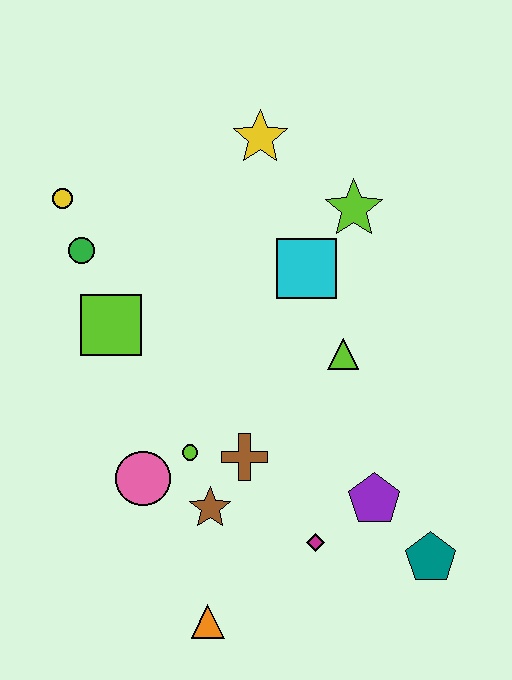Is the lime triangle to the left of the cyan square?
No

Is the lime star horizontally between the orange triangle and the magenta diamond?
No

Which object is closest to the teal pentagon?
The purple pentagon is closest to the teal pentagon.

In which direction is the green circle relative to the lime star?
The green circle is to the left of the lime star.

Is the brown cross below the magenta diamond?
No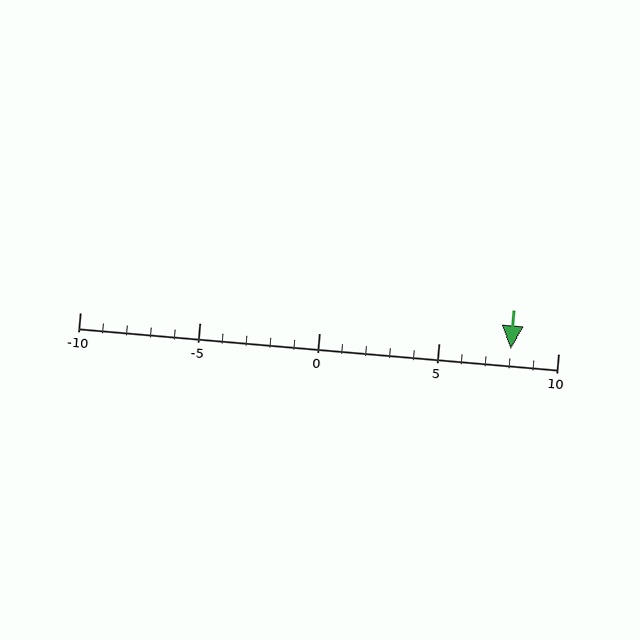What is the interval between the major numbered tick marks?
The major tick marks are spaced 5 units apart.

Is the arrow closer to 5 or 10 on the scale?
The arrow is closer to 10.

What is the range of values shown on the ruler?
The ruler shows values from -10 to 10.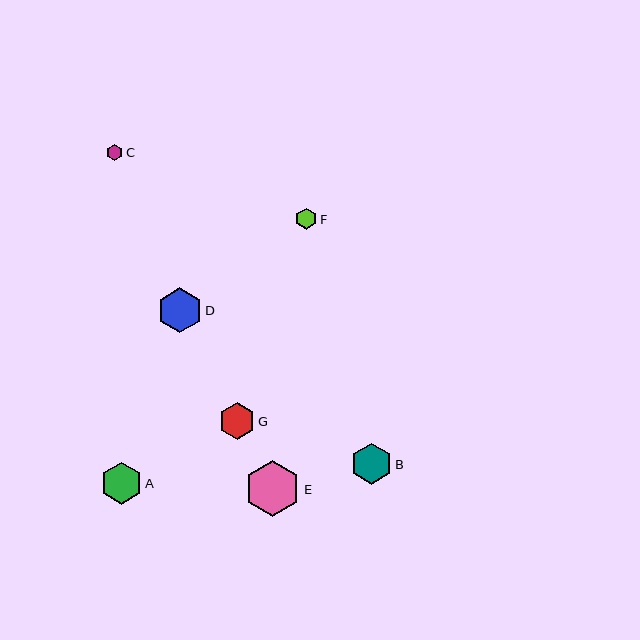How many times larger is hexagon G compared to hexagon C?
Hexagon G is approximately 2.3 times the size of hexagon C.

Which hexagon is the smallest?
Hexagon C is the smallest with a size of approximately 16 pixels.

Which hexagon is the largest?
Hexagon E is the largest with a size of approximately 56 pixels.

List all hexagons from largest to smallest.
From largest to smallest: E, D, A, B, G, F, C.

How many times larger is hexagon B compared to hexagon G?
Hexagon B is approximately 1.1 times the size of hexagon G.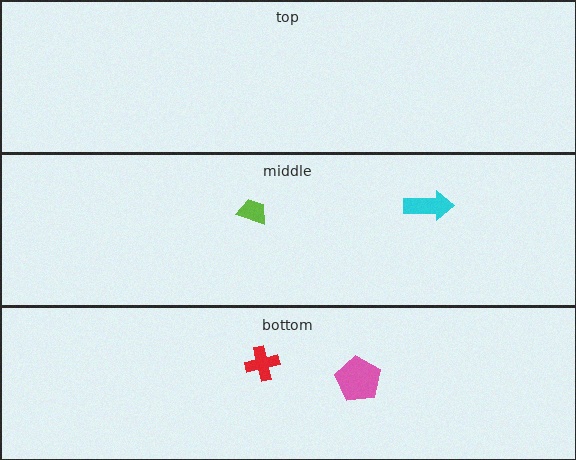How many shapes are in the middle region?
2.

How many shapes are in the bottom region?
2.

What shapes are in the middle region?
The lime trapezoid, the cyan arrow.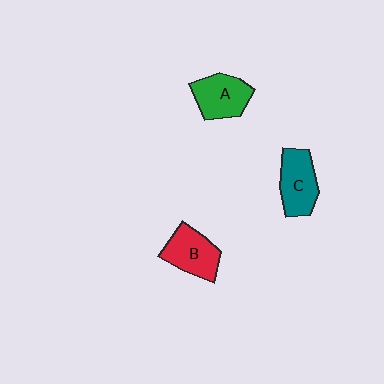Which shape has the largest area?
Shape C (teal).